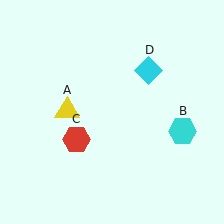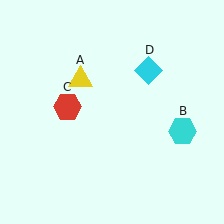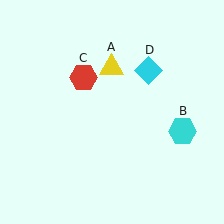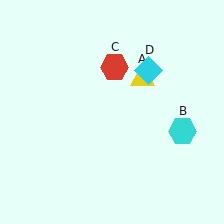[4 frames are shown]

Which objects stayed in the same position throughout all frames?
Cyan hexagon (object B) and cyan diamond (object D) remained stationary.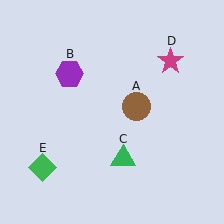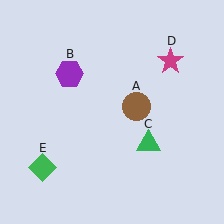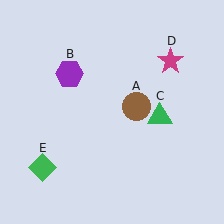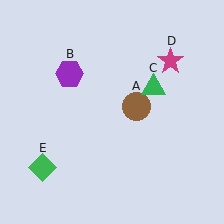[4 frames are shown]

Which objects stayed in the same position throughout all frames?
Brown circle (object A) and purple hexagon (object B) and magenta star (object D) and green diamond (object E) remained stationary.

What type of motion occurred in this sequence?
The green triangle (object C) rotated counterclockwise around the center of the scene.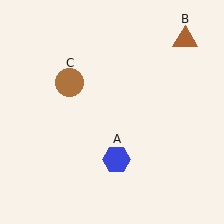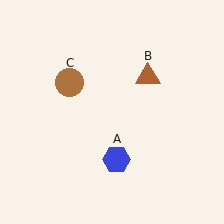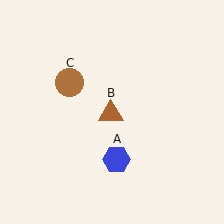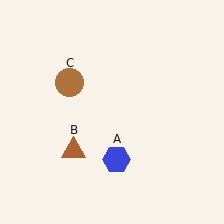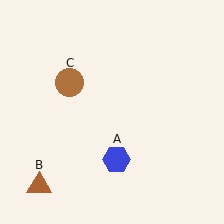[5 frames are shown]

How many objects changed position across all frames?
1 object changed position: brown triangle (object B).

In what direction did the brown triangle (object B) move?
The brown triangle (object B) moved down and to the left.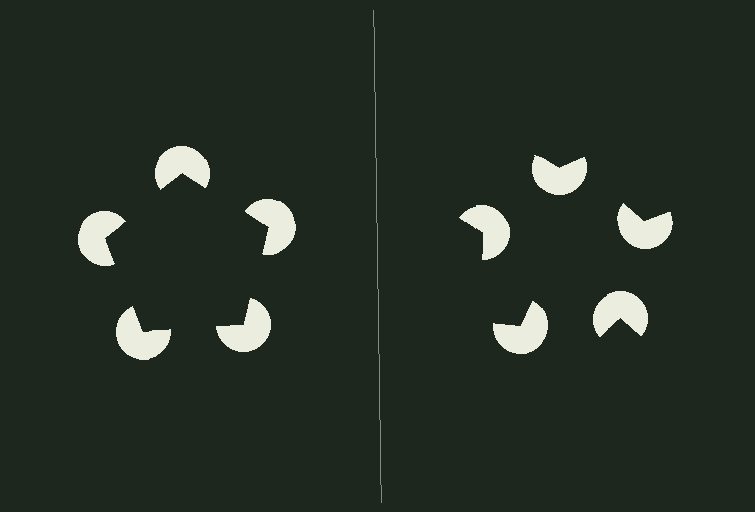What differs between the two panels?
The pac-man discs are positioned identically on both sides; only the wedge orientations differ. On the left they align to a pentagon; on the right they are misaligned.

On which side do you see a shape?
An illusory pentagon appears on the left side. On the right side the wedge cuts are rotated, so no coherent shape forms.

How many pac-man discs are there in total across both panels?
10 — 5 on each side.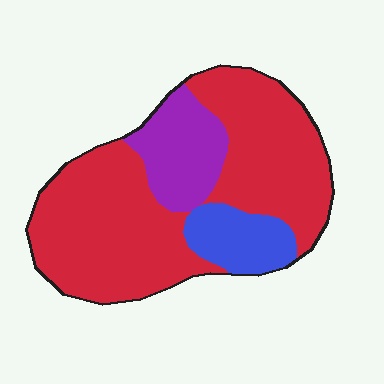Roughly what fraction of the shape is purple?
Purple takes up about one sixth (1/6) of the shape.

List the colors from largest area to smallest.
From largest to smallest: red, purple, blue.